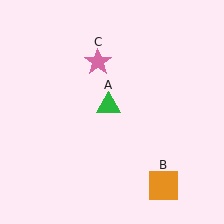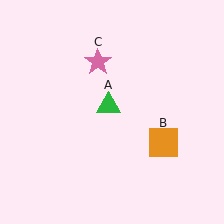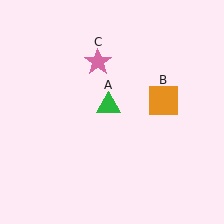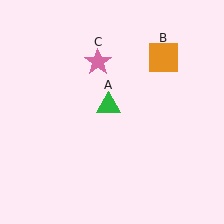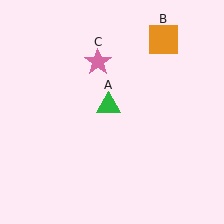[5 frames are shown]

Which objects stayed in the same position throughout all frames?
Green triangle (object A) and pink star (object C) remained stationary.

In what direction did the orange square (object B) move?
The orange square (object B) moved up.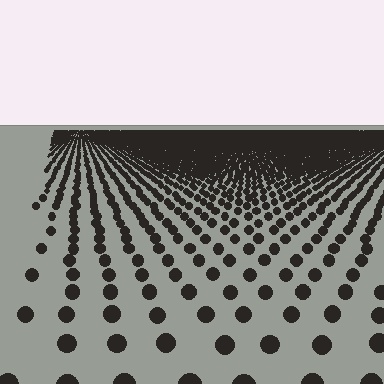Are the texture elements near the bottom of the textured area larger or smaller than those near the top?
Larger. Near the bottom, elements are closer to the viewer and appear at a bigger on-screen size.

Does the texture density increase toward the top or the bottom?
Density increases toward the top.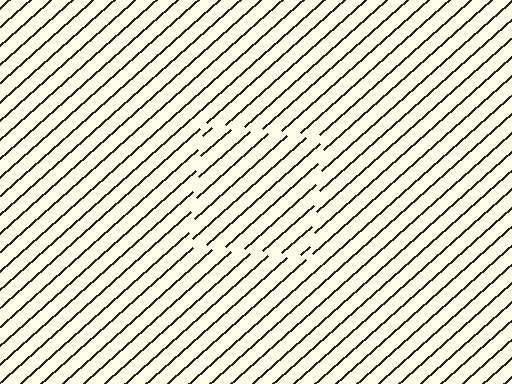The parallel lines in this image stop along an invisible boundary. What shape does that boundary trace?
An illusory square. The interior of the shape contains the same grating, shifted by half a period — the contour is defined by the phase discontinuity where line-ends from the inner and outer gratings abut.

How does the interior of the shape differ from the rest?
The interior of the shape contains the same grating, shifted by half a period — the contour is defined by the phase discontinuity where line-ends from the inner and outer gratings abut.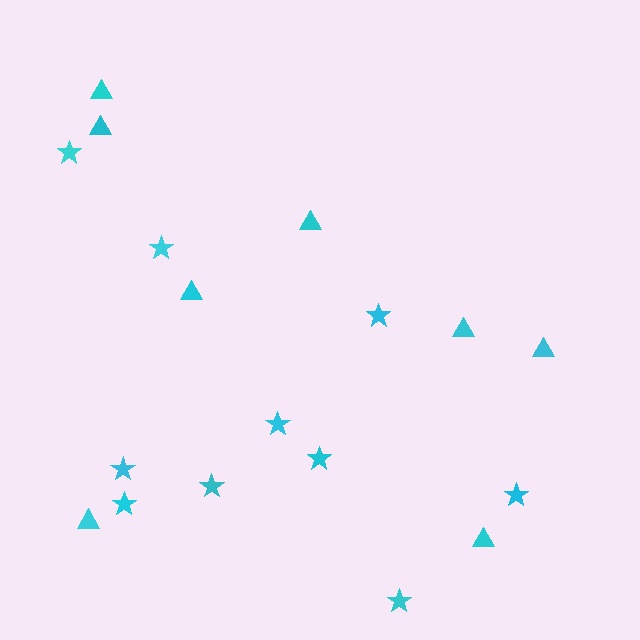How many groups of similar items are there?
There are 2 groups: one group of stars (10) and one group of triangles (8).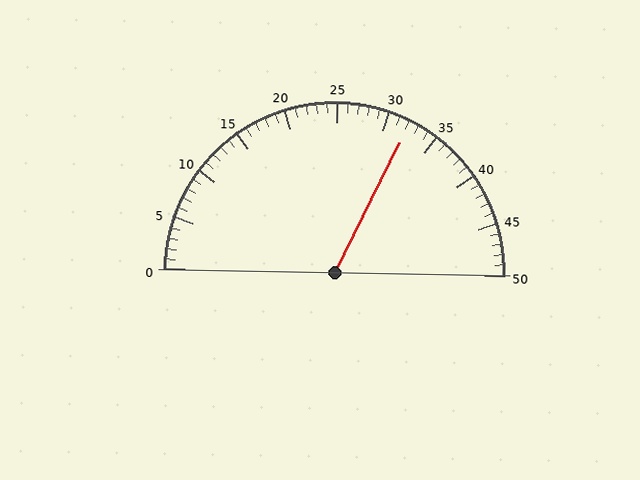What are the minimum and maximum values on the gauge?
The gauge ranges from 0 to 50.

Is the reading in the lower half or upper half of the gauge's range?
The reading is in the upper half of the range (0 to 50).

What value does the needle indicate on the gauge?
The needle indicates approximately 32.